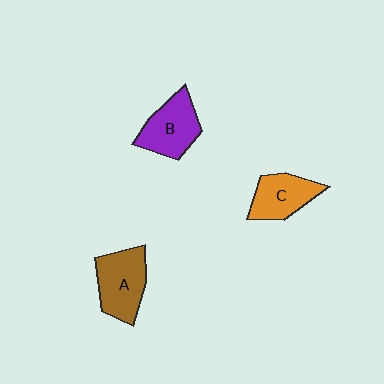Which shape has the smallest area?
Shape C (orange).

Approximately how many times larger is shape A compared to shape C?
Approximately 1.2 times.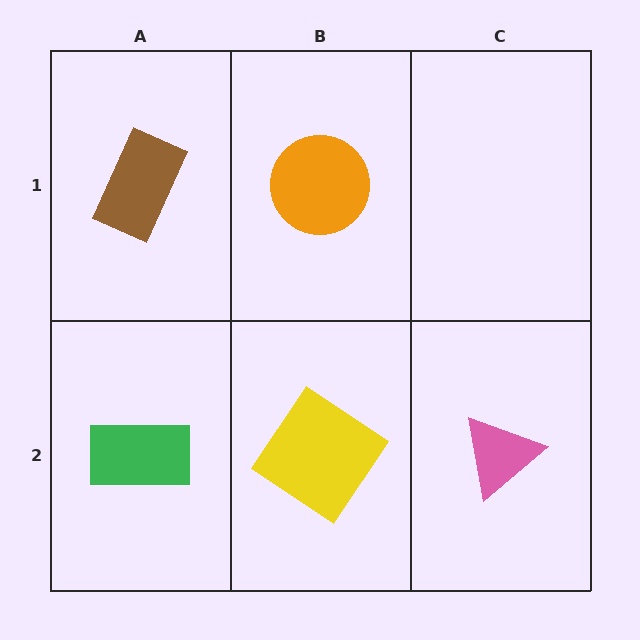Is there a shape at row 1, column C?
No, that cell is empty.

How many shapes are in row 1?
2 shapes.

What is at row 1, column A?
A brown rectangle.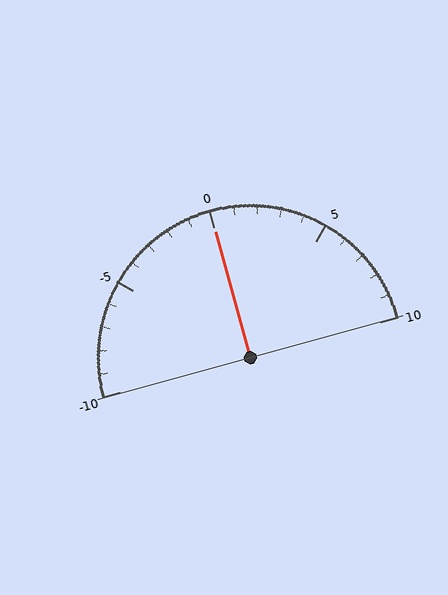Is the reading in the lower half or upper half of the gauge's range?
The reading is in the upper half of the range (-10 to 10).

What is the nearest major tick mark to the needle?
The nearest major tick mark is 0.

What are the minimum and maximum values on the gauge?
The gauge ranges from -10 to 10.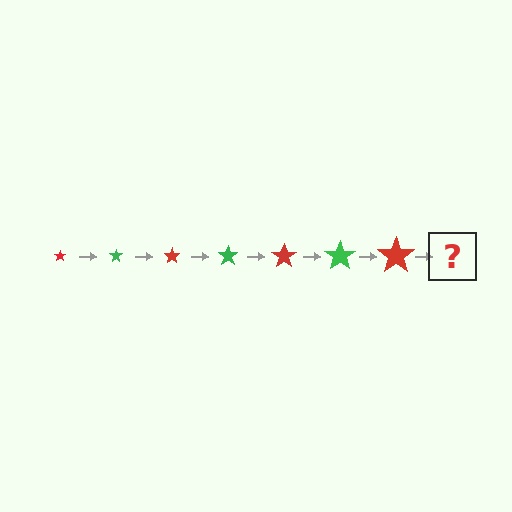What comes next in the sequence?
The next element should be a green star, larger than the previous one.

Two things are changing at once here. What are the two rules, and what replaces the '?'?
The two rules are that the star grows larger each step and the color cycles through red and green. The '?' should be a green star, larger than the previous one.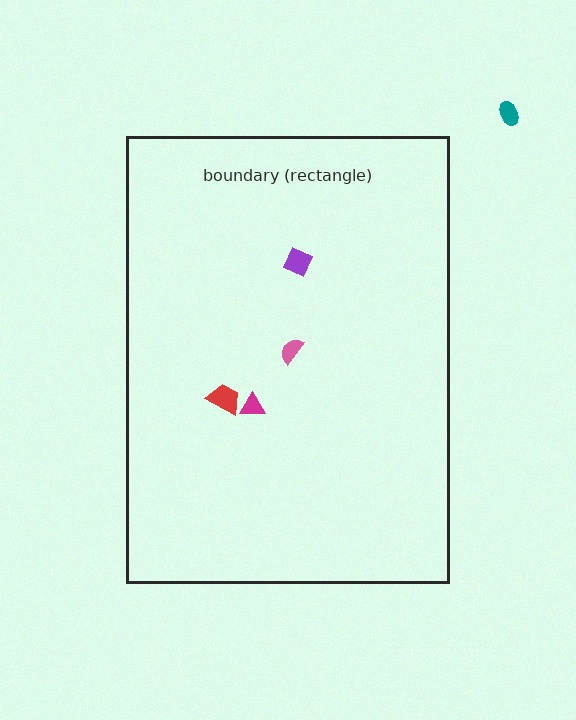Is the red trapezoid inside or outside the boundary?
Inside.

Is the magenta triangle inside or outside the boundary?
Inside.